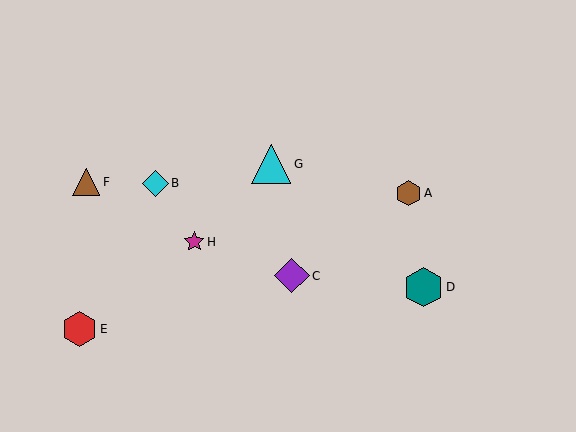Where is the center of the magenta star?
The center of the magenta star is at (194, 242).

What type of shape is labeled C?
Shape C is a purple diamond.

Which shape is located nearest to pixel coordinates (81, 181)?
The brown triangle (labeled F) at (86, 182) is nearest to that location.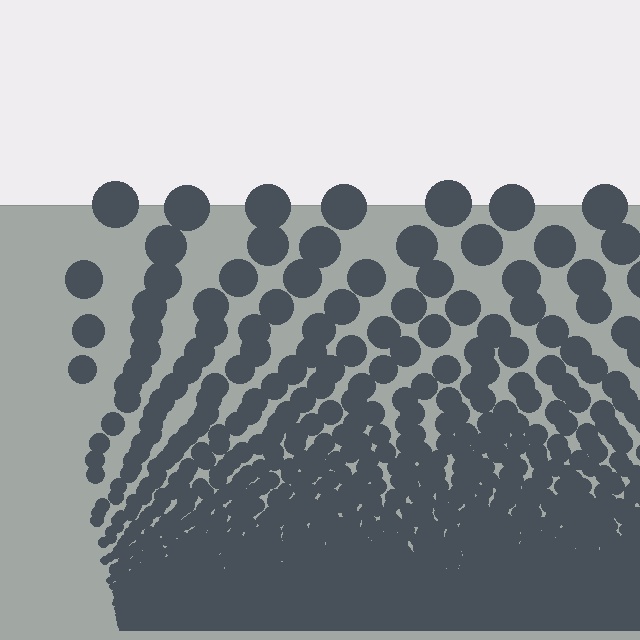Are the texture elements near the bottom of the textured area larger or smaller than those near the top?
Smaller. The gradient is inverted — elements near the bottom are smaller and denser.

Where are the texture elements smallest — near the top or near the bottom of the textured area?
Near the bottom.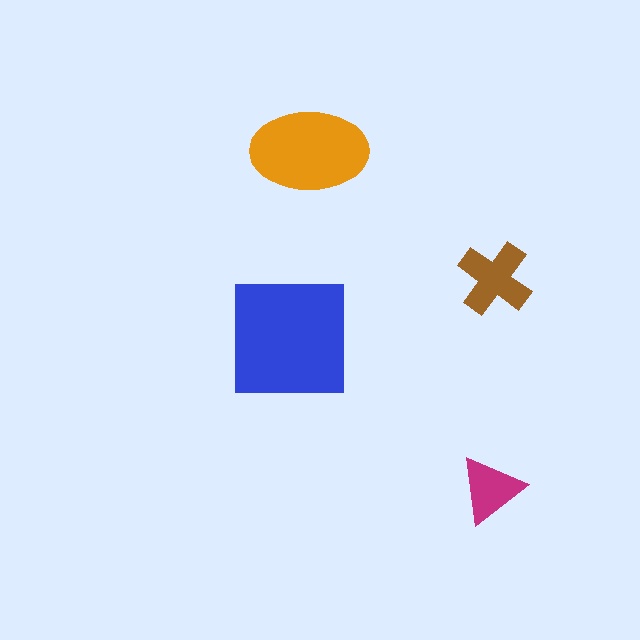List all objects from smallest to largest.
The magenta triangle, the brown cross, the orange ellipse, the blue square.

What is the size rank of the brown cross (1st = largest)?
3rd.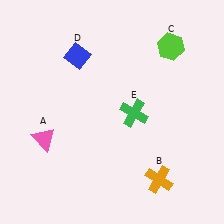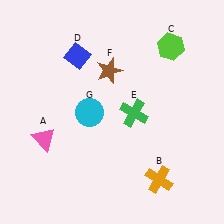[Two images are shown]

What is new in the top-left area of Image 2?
A brown star (F) was added in the top-left area of Image 2.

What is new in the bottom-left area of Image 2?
A cyan circle (G) was added in the bottom-left area of Image 2.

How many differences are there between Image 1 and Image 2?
There are 2 differences between the two images.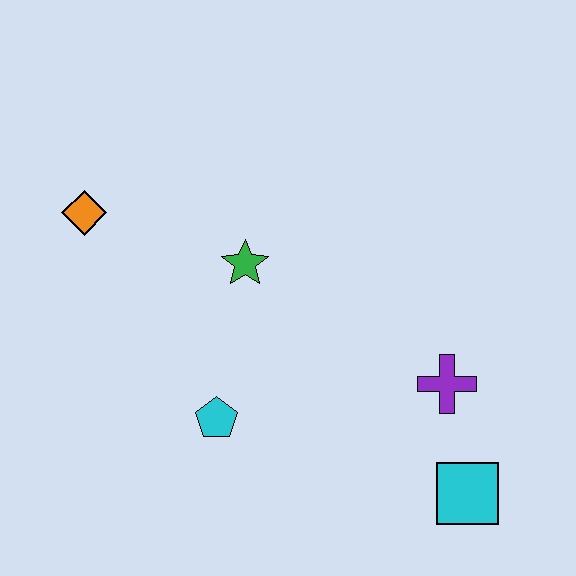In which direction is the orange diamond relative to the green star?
The orange diamond is to the left of the green star.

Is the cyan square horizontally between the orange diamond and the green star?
No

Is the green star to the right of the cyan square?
No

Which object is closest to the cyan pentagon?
The green star is closest to the cyan pentagon.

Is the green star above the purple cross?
Yes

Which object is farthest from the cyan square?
The orange diamond is farthest from the cyan square.